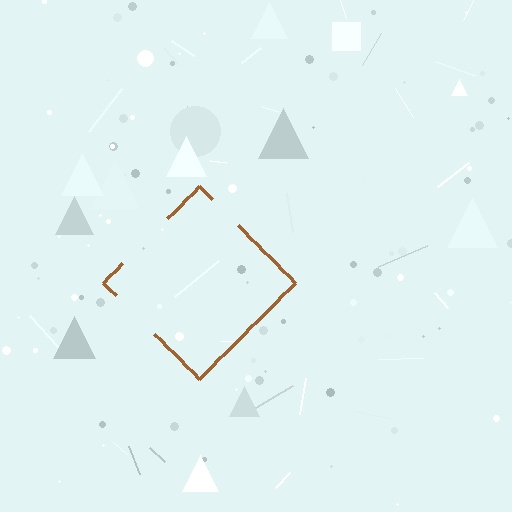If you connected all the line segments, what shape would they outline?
They would outline a diamond.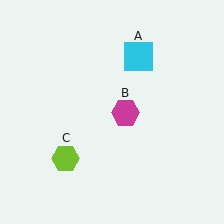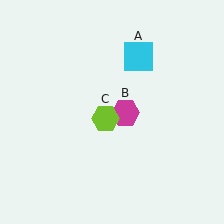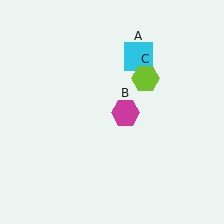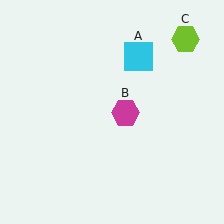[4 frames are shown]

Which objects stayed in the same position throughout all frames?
Cyan square (object A) and magenta hexagon (object B) remained stationary.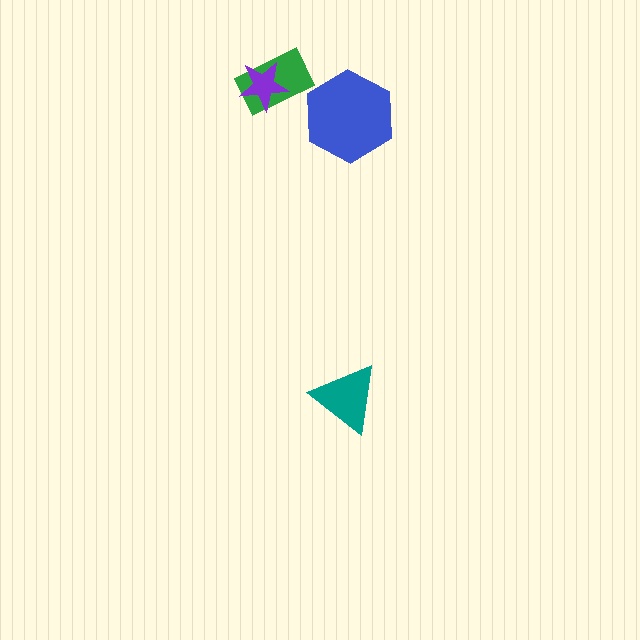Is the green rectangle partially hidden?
Yes, it is partially covered by another shape.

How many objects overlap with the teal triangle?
0 objects overlap with the teal triangle.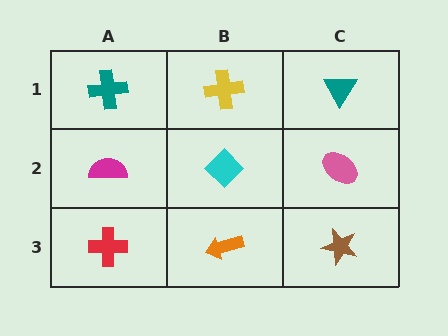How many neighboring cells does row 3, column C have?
2.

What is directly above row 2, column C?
A teal triangle.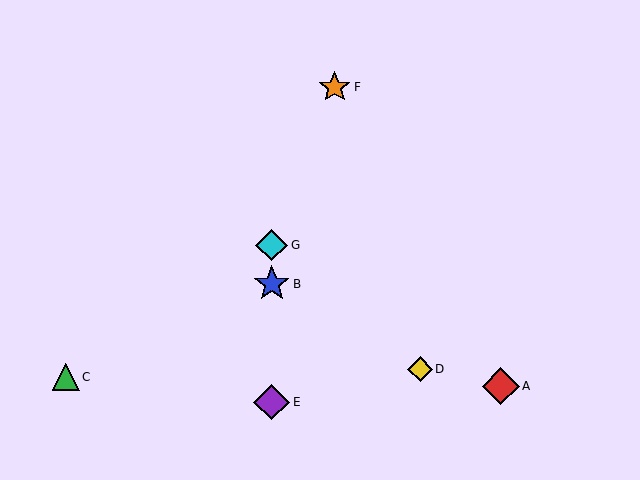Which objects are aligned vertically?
Objects B, E, G are aligned vertically.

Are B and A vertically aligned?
No, B is at x≈272 and A is at x≈501.